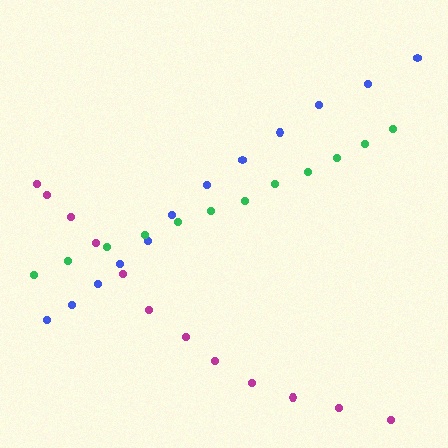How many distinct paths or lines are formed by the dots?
There are 3 distinct paths.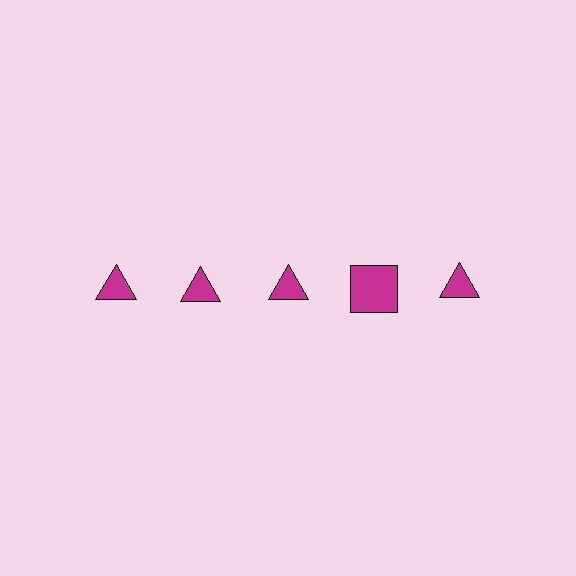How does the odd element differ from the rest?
It has a different shape: square instead of triangle.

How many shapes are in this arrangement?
There are 5 shapes arranged in a grid pattern.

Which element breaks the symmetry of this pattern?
The magenta square in the top row, second from right column breaks the symmetry. All other shapes are magenta triangles.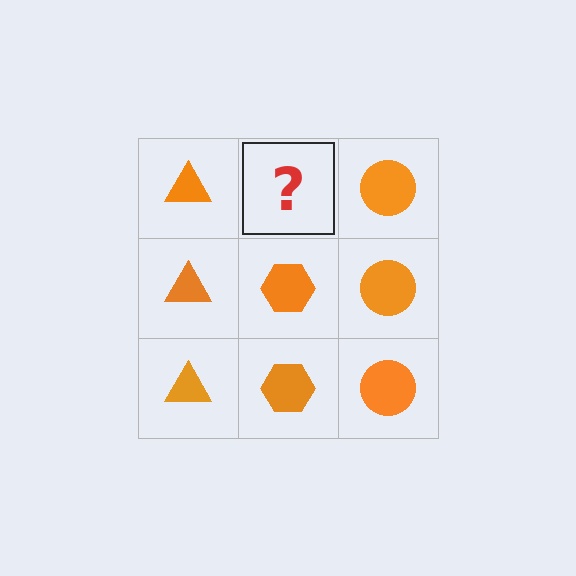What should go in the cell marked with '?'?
The missing cell should contain an orange hexagon.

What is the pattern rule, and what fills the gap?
The rule is that each column has a consistent shape. The gap should be filled with an orange hexagon.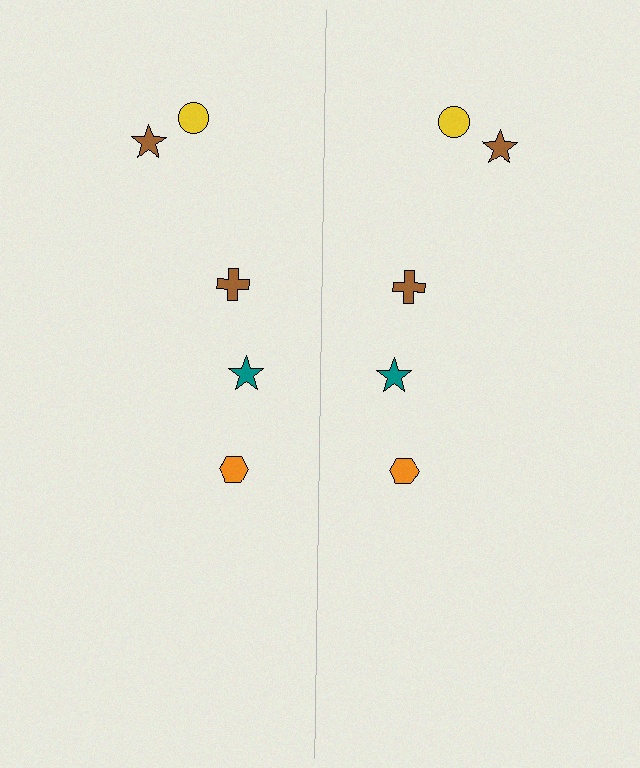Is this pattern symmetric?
Yes, this pattern has bilateral (reflection) symmetry.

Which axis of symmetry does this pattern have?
The pattern has a vertical axis of symmetry running through the center of the image.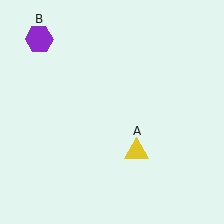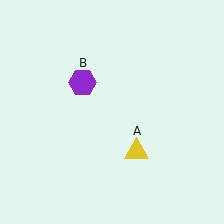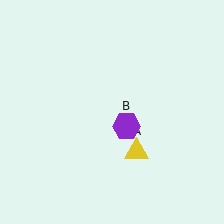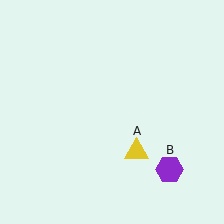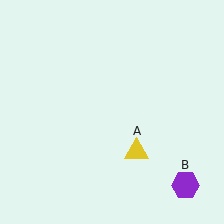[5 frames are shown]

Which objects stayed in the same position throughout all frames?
Yellow triangle (object A) remained stationary.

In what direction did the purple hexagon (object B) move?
The purple hexagon (object B) moved down and to the right.